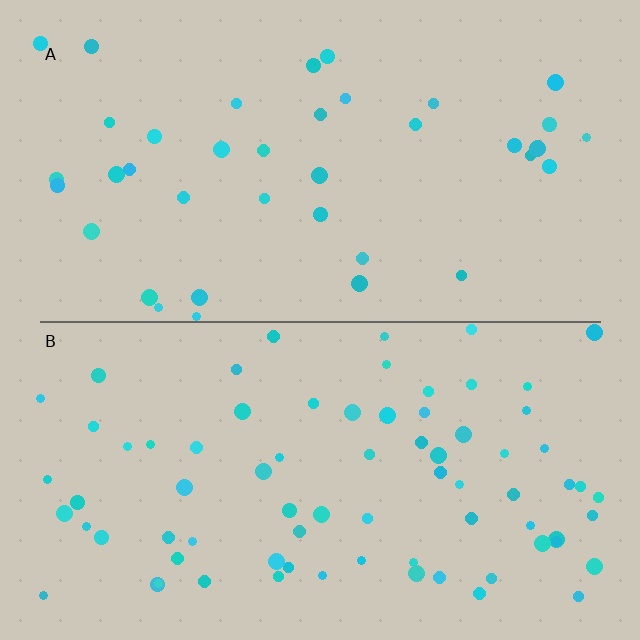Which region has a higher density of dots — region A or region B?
B (the bottom).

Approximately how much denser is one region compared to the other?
Approximately 2.0× — region B over region A.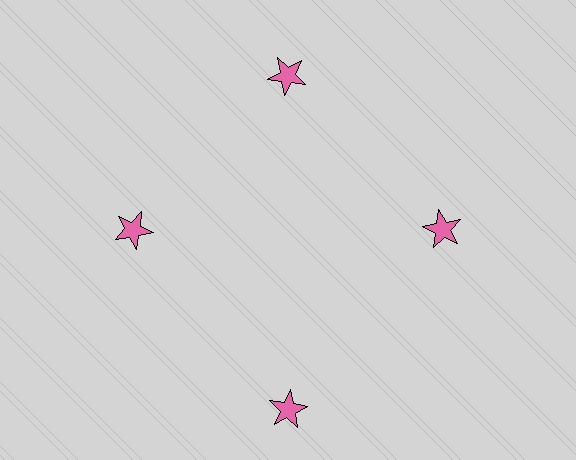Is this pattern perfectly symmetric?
No. The 4 pink stars are arranged in a ring, but one element near the 6 o'clock position is pushed outward from the center, breaking the 4-fold rotational symmetry.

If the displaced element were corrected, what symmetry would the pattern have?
It would have 4-fold rotational symmetry — the pattern would map onto itself every 90 degrees.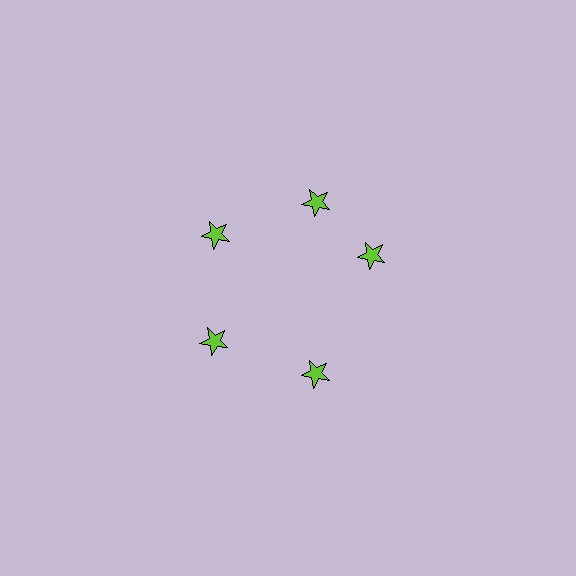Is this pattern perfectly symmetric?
No. The 5 lime stars are arranged in a ring, but one element near the 3 o'clock position is rotated out of alignment along the ring, breaking the 5-fold rotational symmetry.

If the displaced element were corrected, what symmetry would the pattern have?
It would have 5-fold rotational symmetry — the pattern would map onto itself every 72 degrees.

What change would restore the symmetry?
The symmetry would be restored by rotating it back into even spacing with its neighbors so that all 5 stars sit at equal angles and equal distance from the center.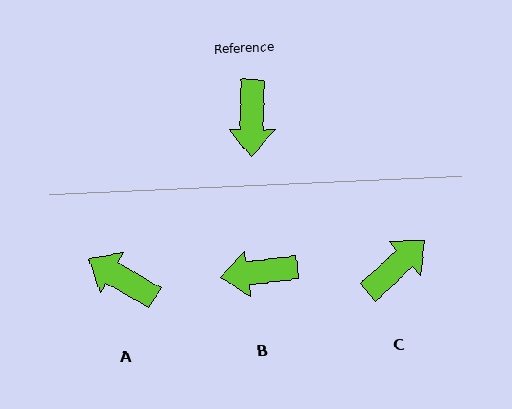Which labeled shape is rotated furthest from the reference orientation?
C, about 134 degrees away.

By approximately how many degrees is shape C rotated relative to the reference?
Approximately 134 degrees counter-clockwise.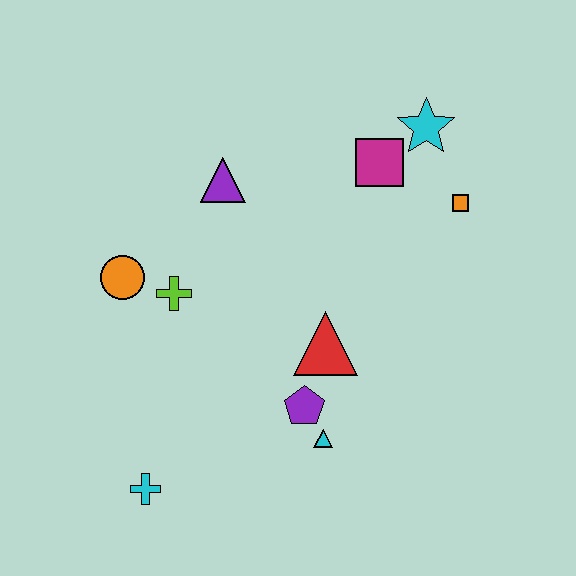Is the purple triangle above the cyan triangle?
Yes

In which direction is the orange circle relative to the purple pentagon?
The orange circle is to the left of the purple pentagon.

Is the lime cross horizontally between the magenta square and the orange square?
No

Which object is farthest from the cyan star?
The cyan cross is farthest from the cyan star.